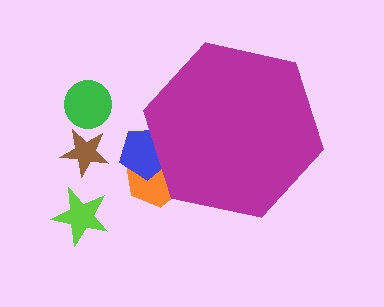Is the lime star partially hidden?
No, the lime star is fully visible.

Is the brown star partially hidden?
No, the brown star is fully visible.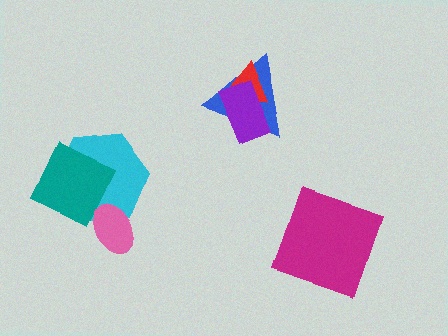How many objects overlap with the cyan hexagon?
2 objects overlap with the cyan hexagon.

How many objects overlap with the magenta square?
0 objects overlap with the magenta square.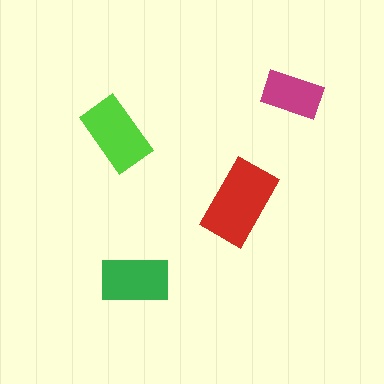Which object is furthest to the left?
The lime rectangle is leftmost.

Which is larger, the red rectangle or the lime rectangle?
The red one.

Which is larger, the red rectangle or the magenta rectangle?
The red one.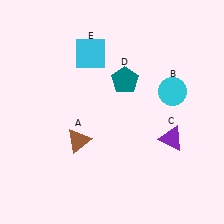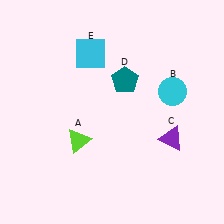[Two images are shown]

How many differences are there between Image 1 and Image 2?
There is 1 difference between the two images.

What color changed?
The triangle (A) changed from brown in Image 1 to lime in Image 2.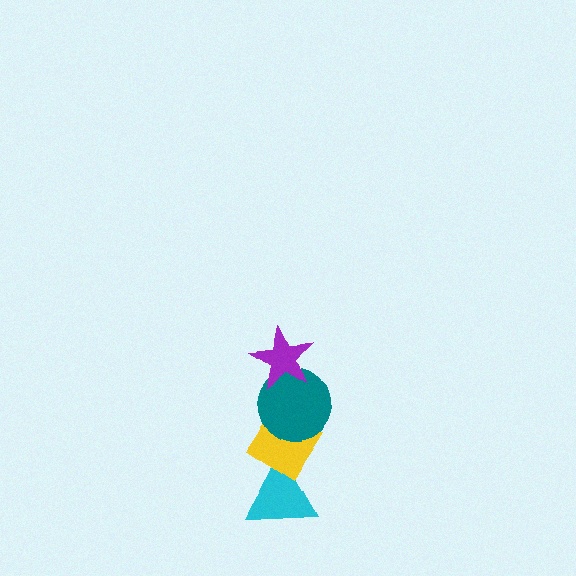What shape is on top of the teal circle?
The purple star is on top of the teal circle.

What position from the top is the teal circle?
The teal circle is 2nd from the top.